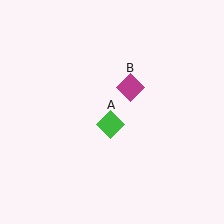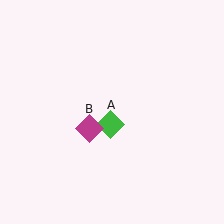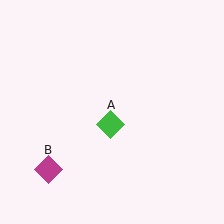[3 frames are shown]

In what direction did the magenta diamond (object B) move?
The magenta diamond (object B) moved down and to the left.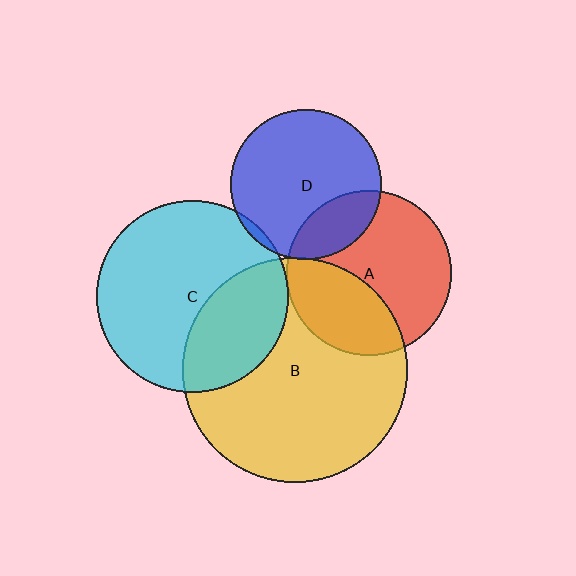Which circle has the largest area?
Circle B (yellow).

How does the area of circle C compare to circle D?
Approximately 1.6 times.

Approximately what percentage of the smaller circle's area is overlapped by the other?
Approximately 5%.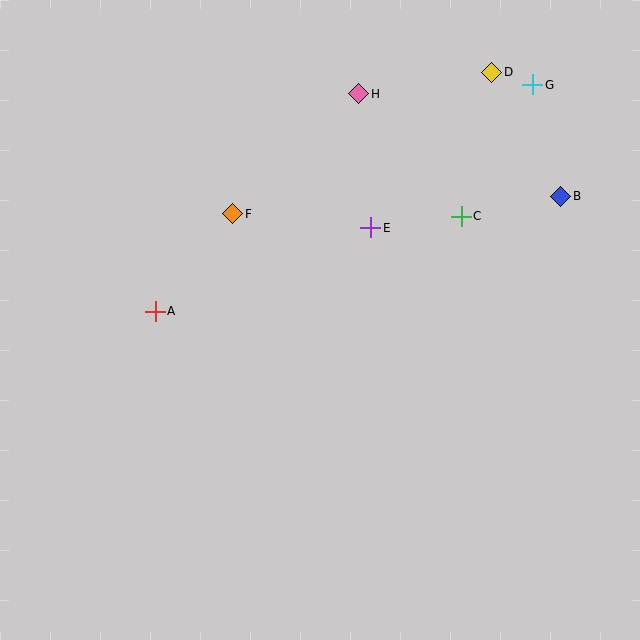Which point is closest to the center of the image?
Point E at (371, 228) is closest to the center.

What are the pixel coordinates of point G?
Point G is at (533, 85).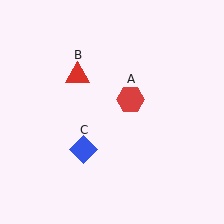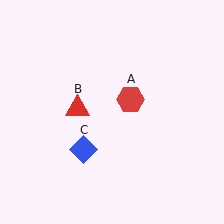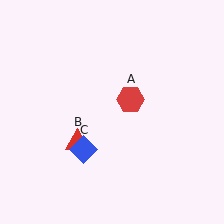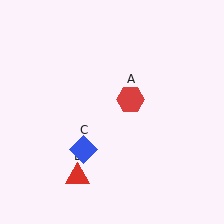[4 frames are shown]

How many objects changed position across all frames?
1 object changed position: red triangle (object B).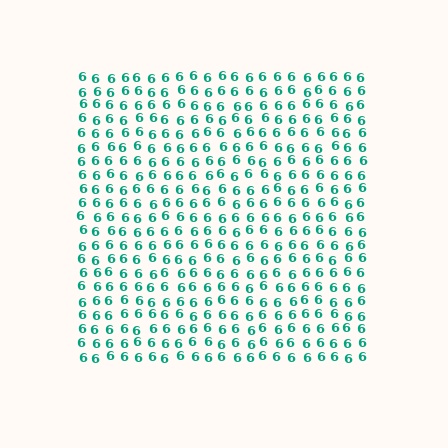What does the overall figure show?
The overall figure shows a square.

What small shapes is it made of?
It is made of small digit 6's.